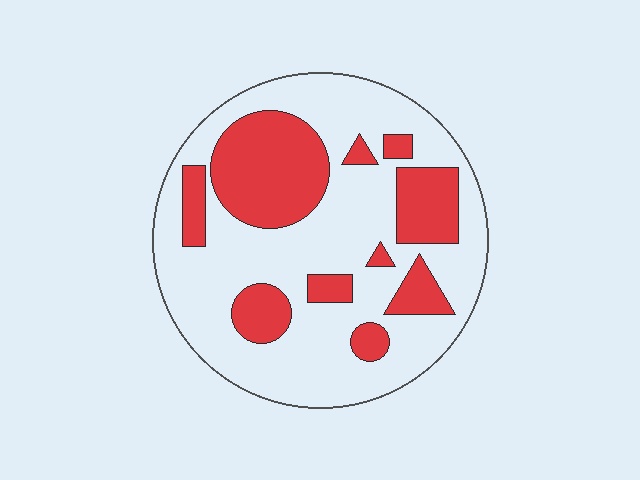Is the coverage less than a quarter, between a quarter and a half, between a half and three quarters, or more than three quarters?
Between a quarter and a half.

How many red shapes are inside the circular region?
10.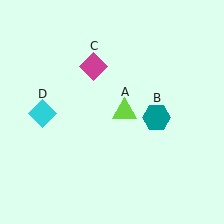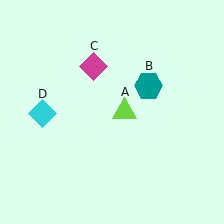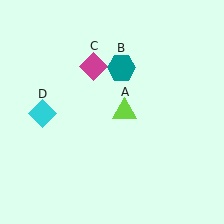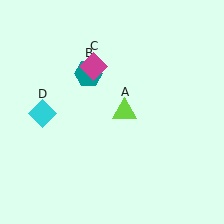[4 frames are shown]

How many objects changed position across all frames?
1 object changed position: teal hexagon (object B).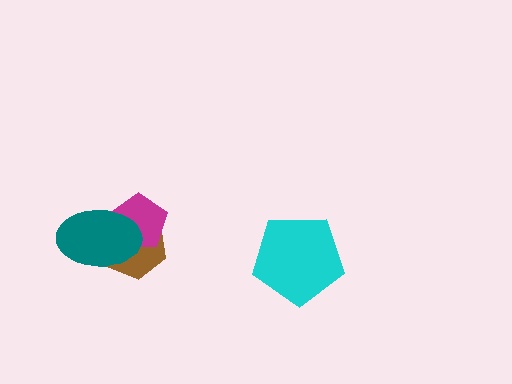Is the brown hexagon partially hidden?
Yes, it is partially covered by another shape.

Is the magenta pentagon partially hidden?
Yes, it is partially covered by another shape.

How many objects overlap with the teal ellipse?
2 objects overlap with the teal ellipse.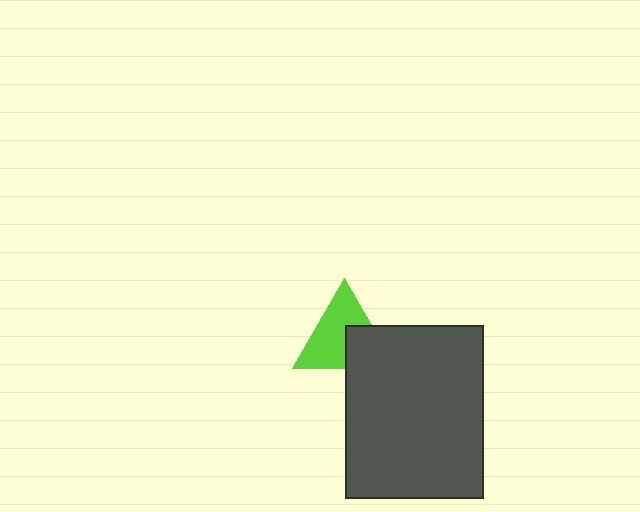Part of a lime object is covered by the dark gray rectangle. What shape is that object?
It is a triangle.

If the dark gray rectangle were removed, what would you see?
You would see the complete lime triangle.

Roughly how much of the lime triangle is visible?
About half of it is visible (roughly 64%).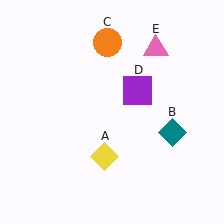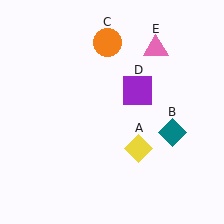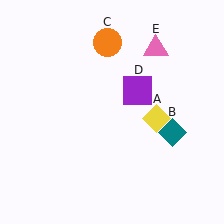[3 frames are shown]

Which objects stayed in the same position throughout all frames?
Teal diamond (object B) and orange circle (object C) and purple square (object D) and pink triangle (object E) remained stationary.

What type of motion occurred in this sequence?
The yellow diamond (object A) rotated counterclockwise around the center of the scene.